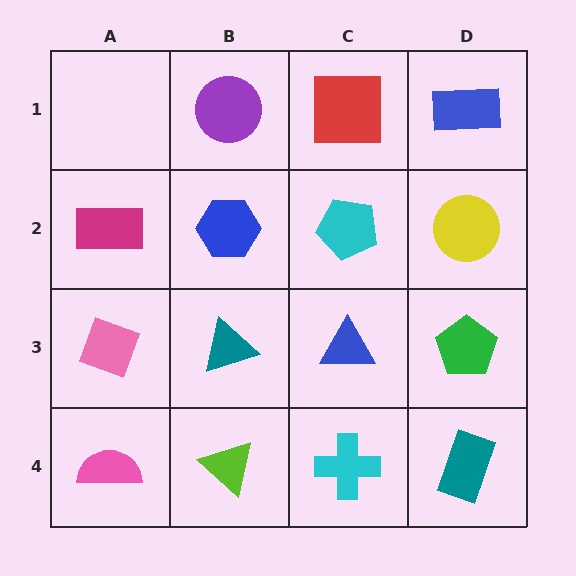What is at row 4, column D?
A teal rectangle.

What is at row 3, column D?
A green pentagon.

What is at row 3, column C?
A blue triangle.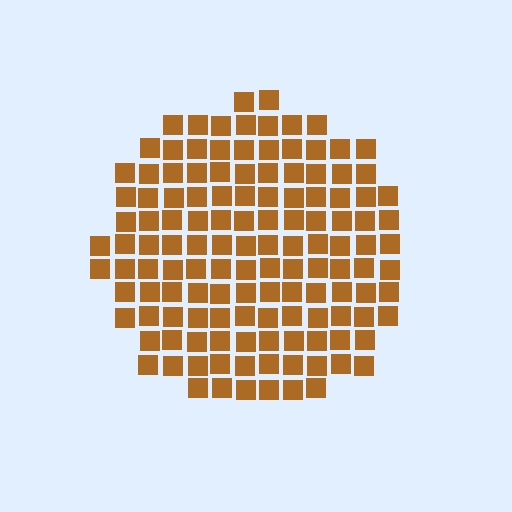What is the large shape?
The large shape is a circle.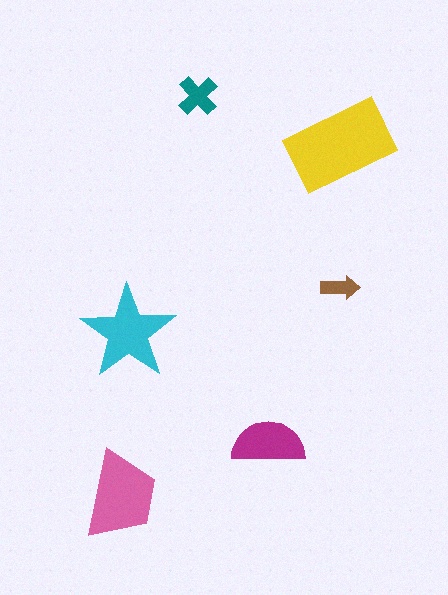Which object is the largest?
The yellow rectangle.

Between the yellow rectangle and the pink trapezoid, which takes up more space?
The yellow rectangle.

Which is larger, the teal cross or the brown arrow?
The teal cross.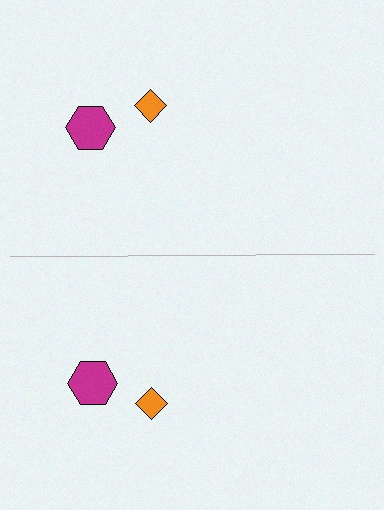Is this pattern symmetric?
Yes, this pattern has bilateral (reflection) symmetry.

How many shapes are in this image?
There are 4 shapes in this image.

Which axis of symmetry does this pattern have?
The pattern has a horizontal axis of symmetry running through the center of the image.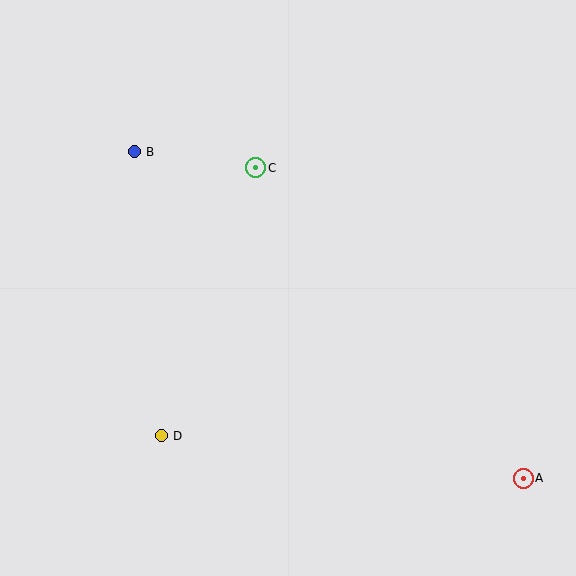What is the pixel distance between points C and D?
The distance between C and D is 284 pixels.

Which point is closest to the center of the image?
Point C at (256, 168) is closest to the center.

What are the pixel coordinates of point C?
Point C is at (256, 168).